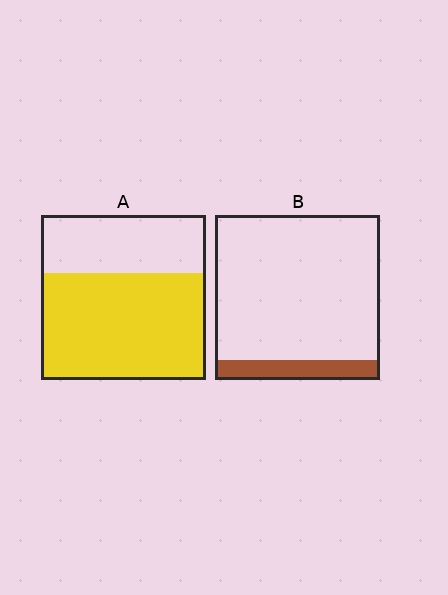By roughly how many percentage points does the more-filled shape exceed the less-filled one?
By roughly 55 percentage points (A over B).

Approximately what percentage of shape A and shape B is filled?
A is approximately 65% and B is approximately 10%.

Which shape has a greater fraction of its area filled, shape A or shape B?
Shape A.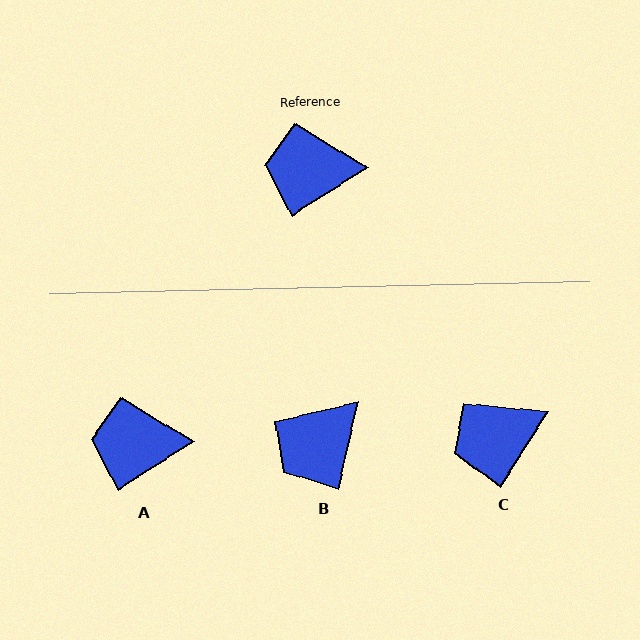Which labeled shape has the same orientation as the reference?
A.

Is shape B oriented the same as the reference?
No, it is off by about 45 degrees.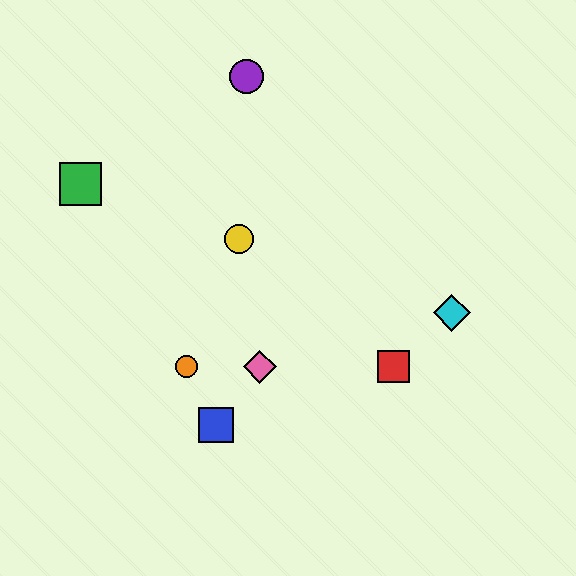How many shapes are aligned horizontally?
3 shapes (the red square, the orange circle, the pink diamond) are aligned horizontally.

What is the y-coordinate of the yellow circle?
The yellow circle is at y≈239.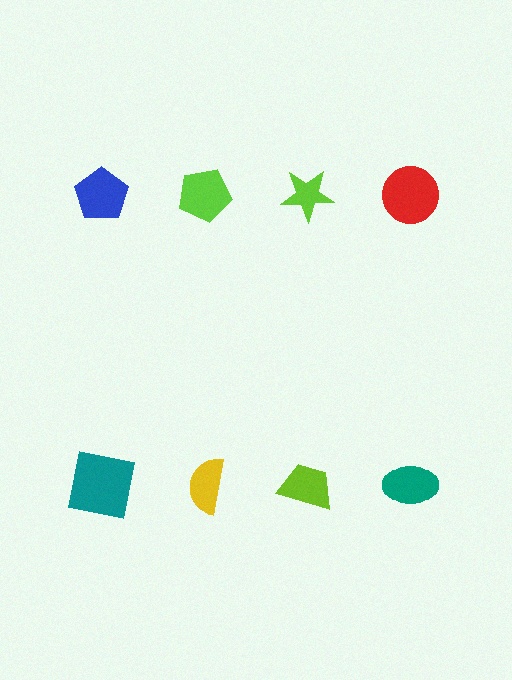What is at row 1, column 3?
A lime star.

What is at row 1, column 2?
A lime pentagon.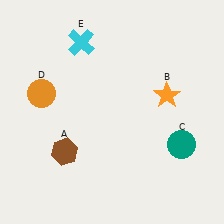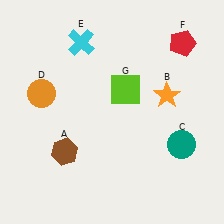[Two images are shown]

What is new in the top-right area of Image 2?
A red pentagon (F) was added in the top-right area of Image 2.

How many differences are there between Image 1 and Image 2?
There are 2 differences between the two images.